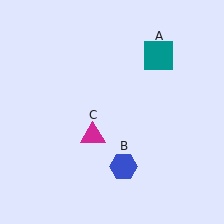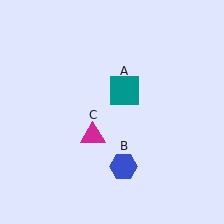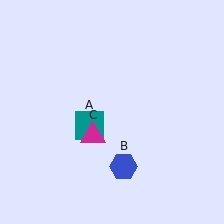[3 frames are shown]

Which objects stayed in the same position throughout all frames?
Blue hexagon (object B) and magenta triangle (object C) remained stationary.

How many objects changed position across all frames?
1 object changed position: teal square (object A).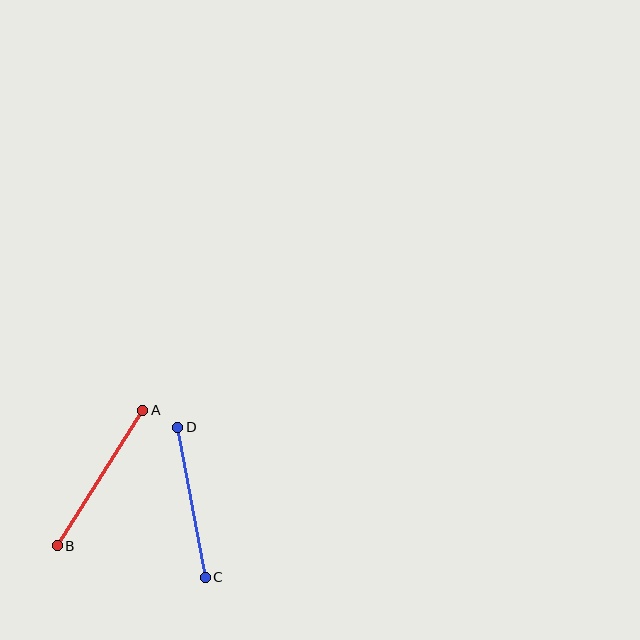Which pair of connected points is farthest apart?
Points A and B are farthest apart.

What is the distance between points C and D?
The distance is approximately 153 pixels.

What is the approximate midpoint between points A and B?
The midpoint is at approximately (100, 478) pixels.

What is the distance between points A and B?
The distance is approximately 160 pixels.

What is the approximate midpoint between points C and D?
The midpoint is at approximately (192, 502) pixels.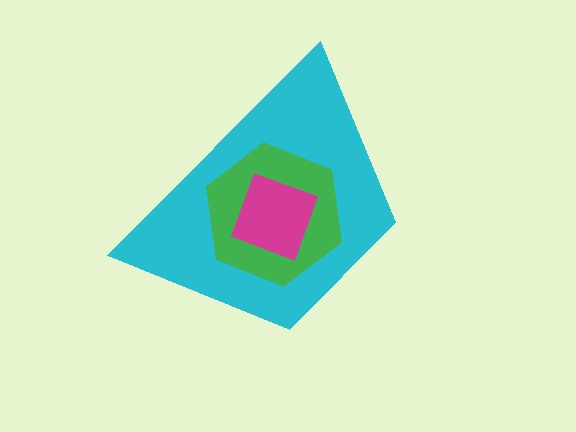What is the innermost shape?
The magenta diamond.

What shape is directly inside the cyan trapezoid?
The green hexagon.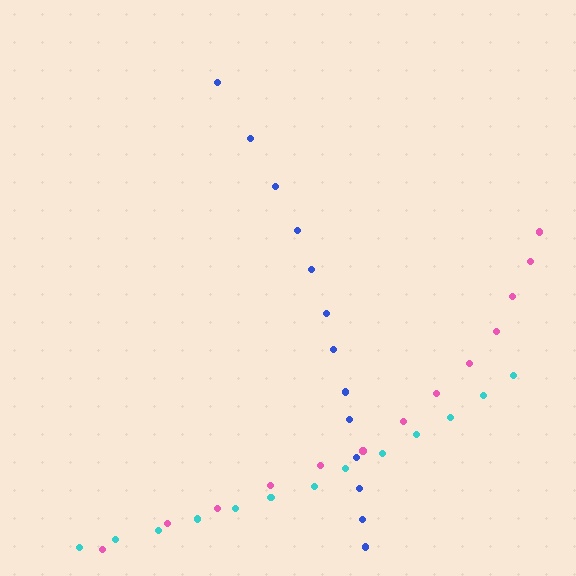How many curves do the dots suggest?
There are 3 distinct paths.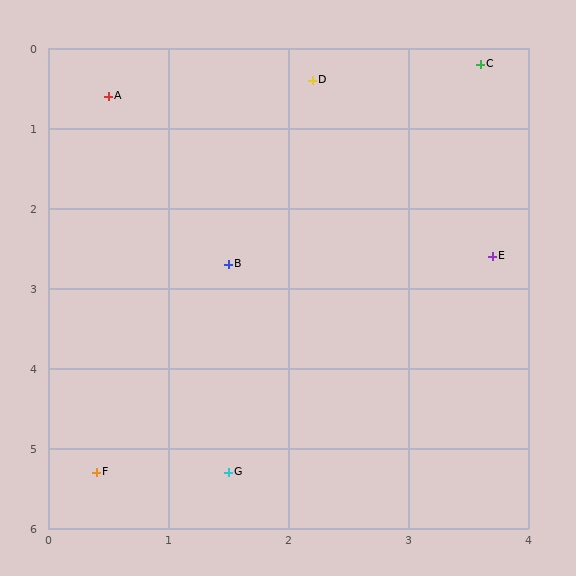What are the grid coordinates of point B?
Point B is at approximately (1.5, 2.7).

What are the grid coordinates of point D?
Point D is at approximately (2.2, 0.4).